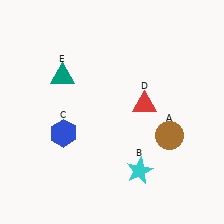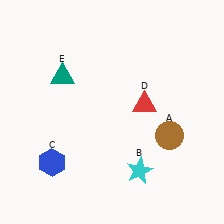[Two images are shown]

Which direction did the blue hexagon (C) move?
The blue hexagon (C) moved down.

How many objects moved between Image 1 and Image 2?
1 object moved between the two images.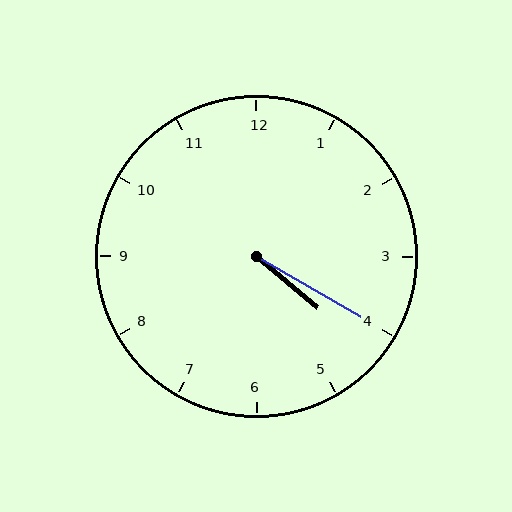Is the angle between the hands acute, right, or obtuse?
It is acute.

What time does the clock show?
4:20.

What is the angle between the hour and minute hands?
Approximately 10 degrees.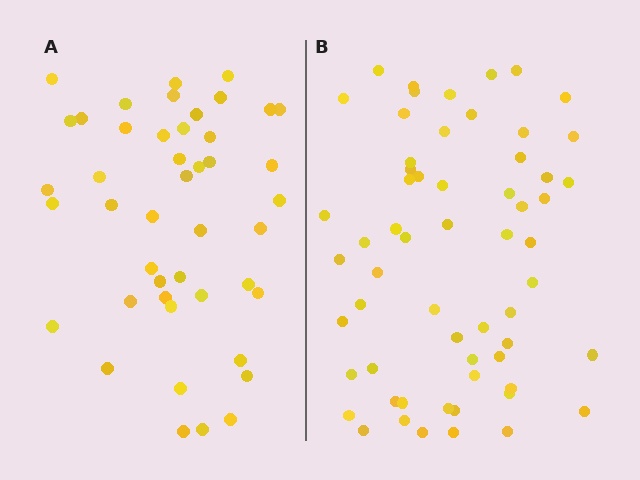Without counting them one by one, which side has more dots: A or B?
Region B (the right region) has more dots.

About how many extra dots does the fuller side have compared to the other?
Region B has approximately 15 more dots than region A.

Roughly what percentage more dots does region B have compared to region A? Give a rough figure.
About 35% more.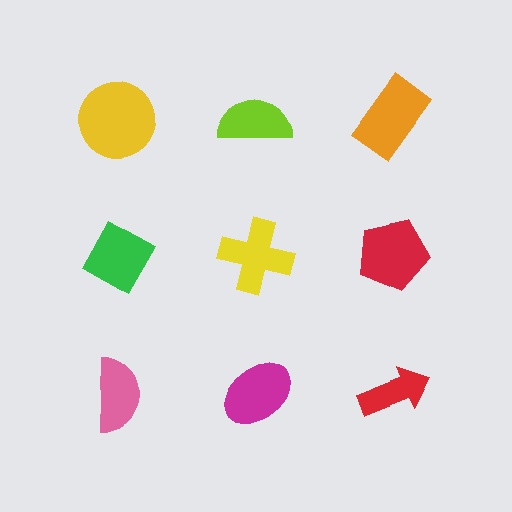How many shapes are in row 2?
3 shapes.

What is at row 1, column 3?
An orange rectangle.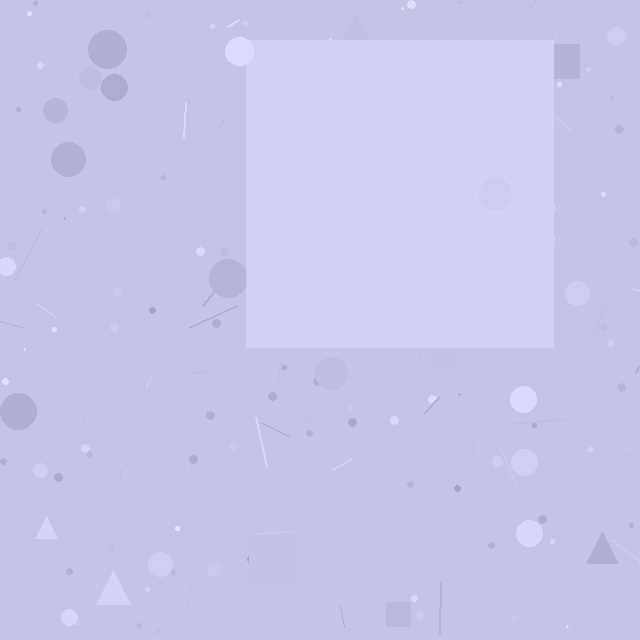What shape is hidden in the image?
A square is hidden in the image.